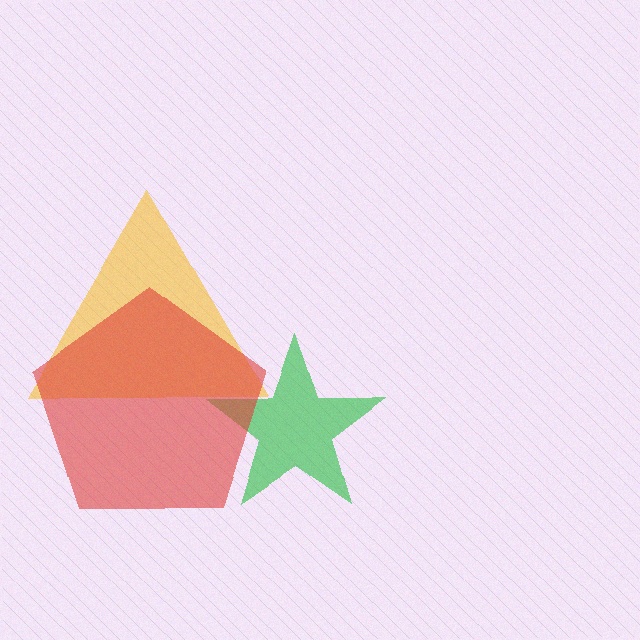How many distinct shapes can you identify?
There are 3 distinct shapes: a green star, a yellow triangle, a red pentagon.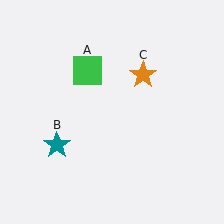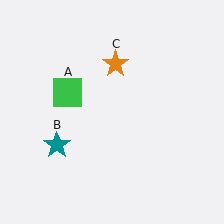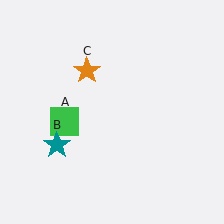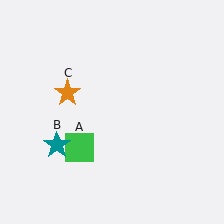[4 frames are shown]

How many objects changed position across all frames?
2 objects changed position: green square (object A), orange star (object C).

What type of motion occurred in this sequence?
The green square (object A), orange star (object C) rotated counterclockwise around the center of the scene.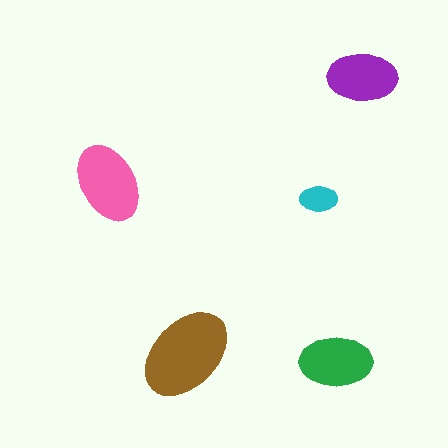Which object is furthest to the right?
The purple ellipse is rightmost.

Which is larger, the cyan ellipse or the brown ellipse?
The brown one.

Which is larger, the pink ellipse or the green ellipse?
The pink one.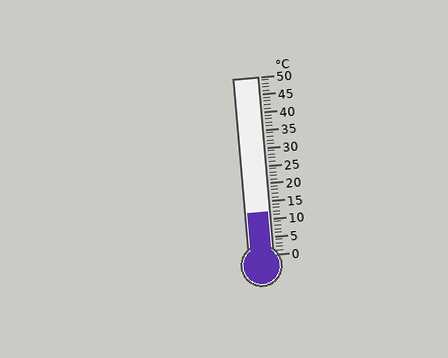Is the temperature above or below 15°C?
The temperature is below 15°C.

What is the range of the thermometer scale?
The thermometer scale ranges from 0°C to 50°C.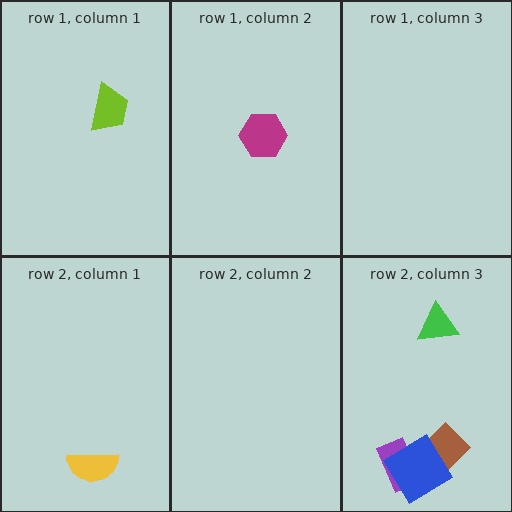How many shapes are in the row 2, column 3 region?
4.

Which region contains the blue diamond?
The row 2, column 3 region.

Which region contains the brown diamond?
The row 2, column 3 region.